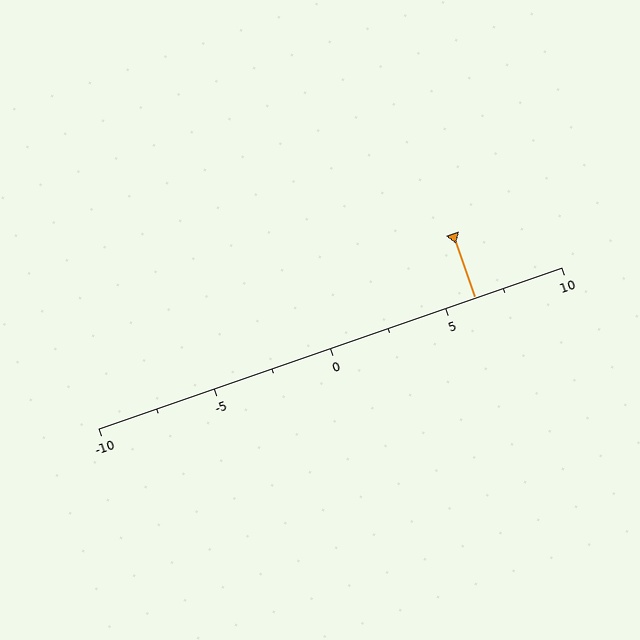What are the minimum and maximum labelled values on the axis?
The axis runs from -10 to 10.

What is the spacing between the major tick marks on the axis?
The major ticks are spaced 5 apart.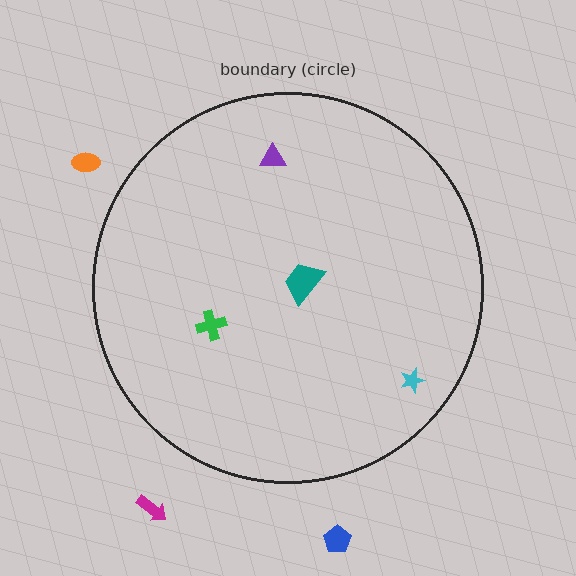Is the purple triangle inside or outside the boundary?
Inside.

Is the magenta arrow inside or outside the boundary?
Outside.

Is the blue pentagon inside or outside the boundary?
Outside.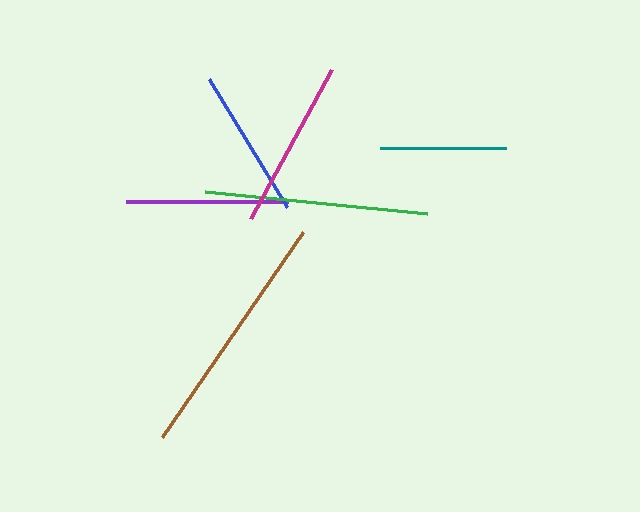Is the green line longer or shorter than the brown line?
The brown line is longer than the green line.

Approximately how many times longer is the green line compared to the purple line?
The green line is approximately 1.4 times the length of the purple line.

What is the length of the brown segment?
The brown segment is approximately 249 pixels long.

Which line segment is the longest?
The brown line is the longest at approximately 249 pixels.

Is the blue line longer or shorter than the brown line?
The brown line is longer than the blue line.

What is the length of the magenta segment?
The magenta segment is approximately 170 pixels long.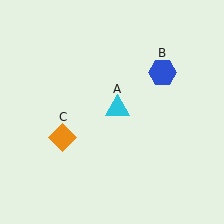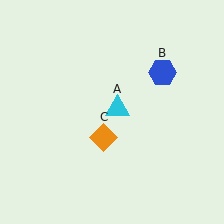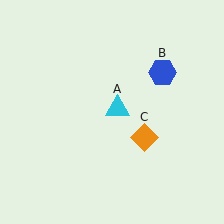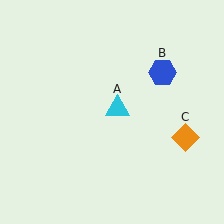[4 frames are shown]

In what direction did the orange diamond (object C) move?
The orange diamond (object C) moved right.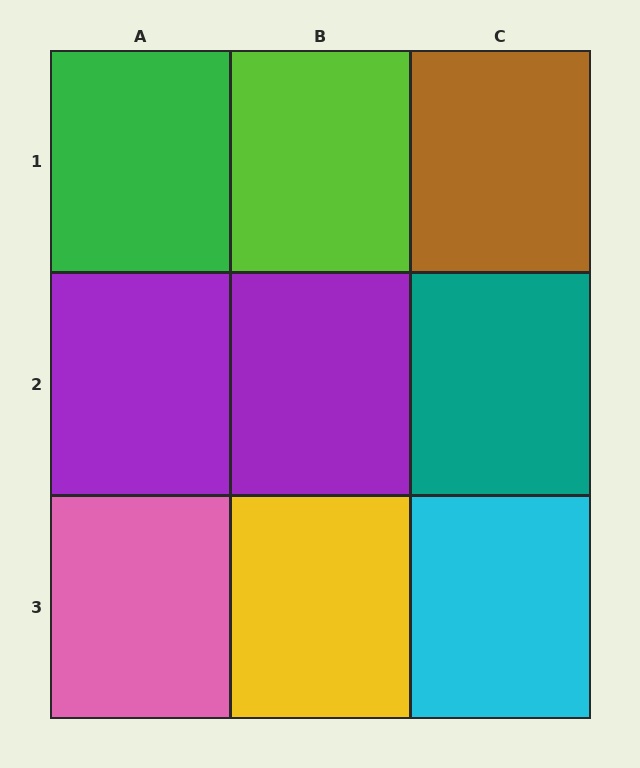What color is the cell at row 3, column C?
Cyan.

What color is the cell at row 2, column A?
Purple.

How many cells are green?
1 cell is green.